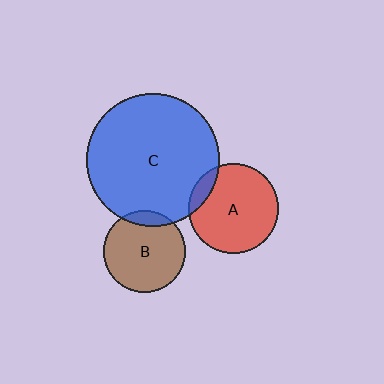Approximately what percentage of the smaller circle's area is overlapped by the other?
Approximately 10%.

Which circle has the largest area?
Circle C (blue).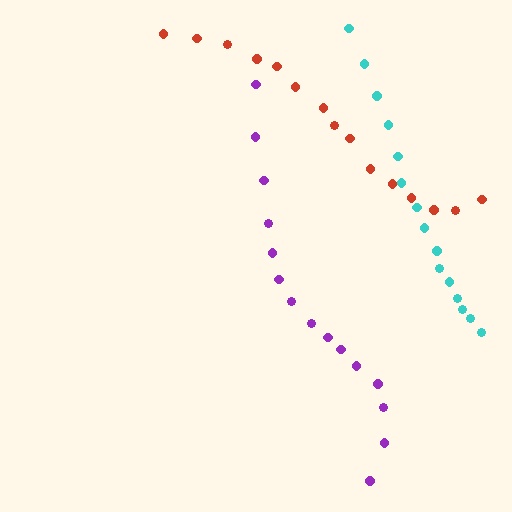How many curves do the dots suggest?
There are 3 distinct paths.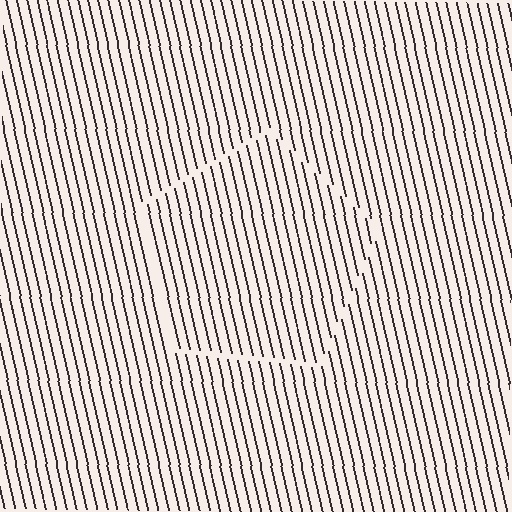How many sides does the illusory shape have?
5 sides — the line-ends trace a pentagon.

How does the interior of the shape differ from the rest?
The interior of the shape contains the same grating, shifted by half a period — the contour is defined by the phase discontinuity where line-ends from the inner and outer gratings abut.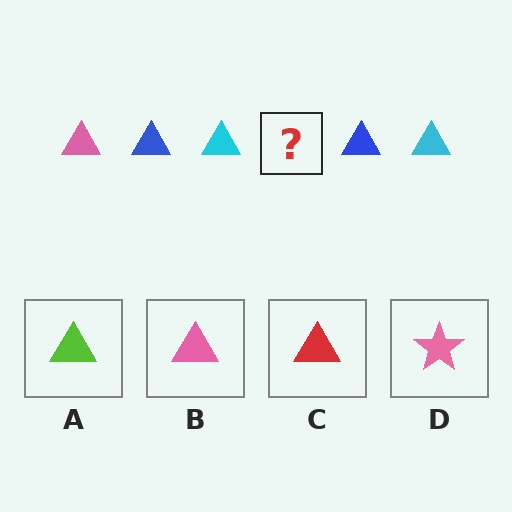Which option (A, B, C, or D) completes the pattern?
B.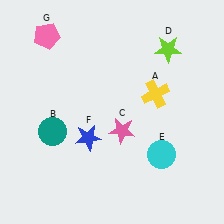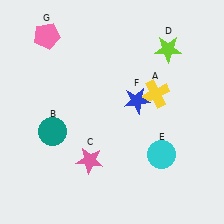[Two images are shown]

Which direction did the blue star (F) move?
The blue star (F) moved right.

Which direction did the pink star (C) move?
The pink star (C) moved left.